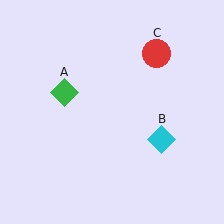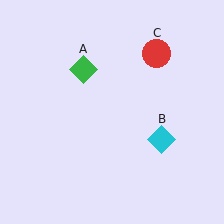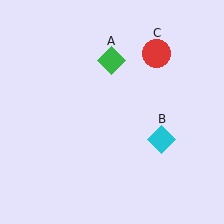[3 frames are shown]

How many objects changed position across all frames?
1 object changed position: green diamond (object A).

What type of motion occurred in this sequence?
The green diamond (object A) rotated clockwise around the center of the scene.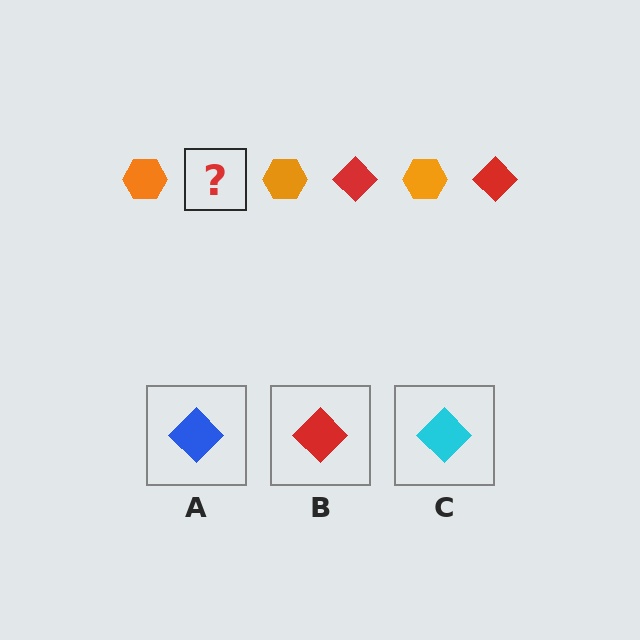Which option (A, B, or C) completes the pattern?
B.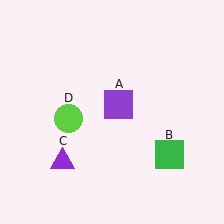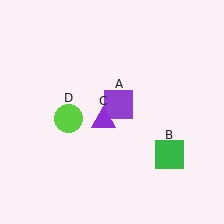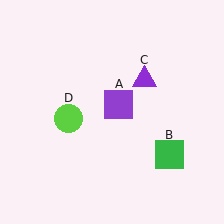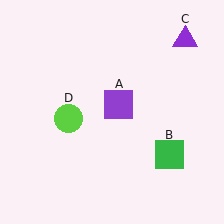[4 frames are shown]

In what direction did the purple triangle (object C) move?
The purple triangle (object C) moved up and to the right.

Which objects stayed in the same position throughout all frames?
Purple square (object A) and green square (object B) and lime circle (object D) remained stationary.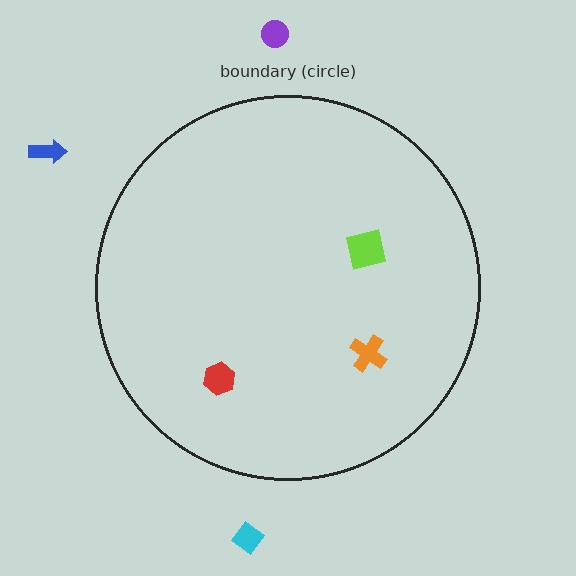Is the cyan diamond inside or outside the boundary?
Outside.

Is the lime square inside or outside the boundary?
Inside.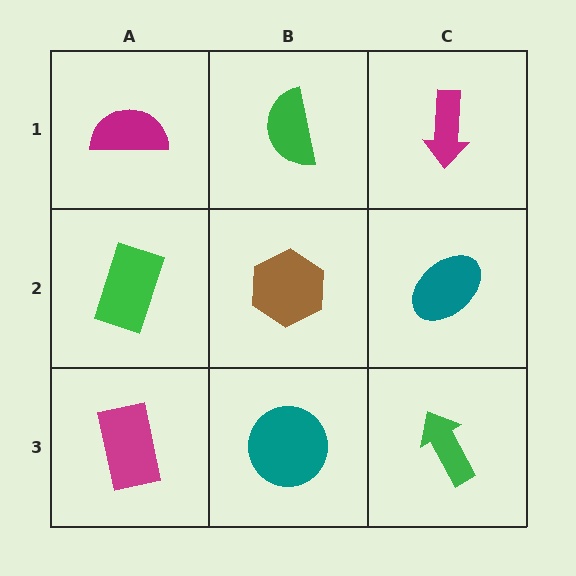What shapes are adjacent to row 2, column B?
A green semicircle (row 1, column B), a teal circle (row 3, column B), a green rectangle (row 2, column A), a teal ellipse (row 2, column C).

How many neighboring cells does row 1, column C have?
2.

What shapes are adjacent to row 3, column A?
A green rectangle (row 2, column A), a teal circle (row 3, column B).